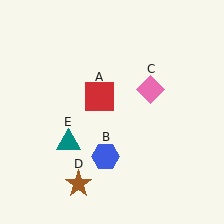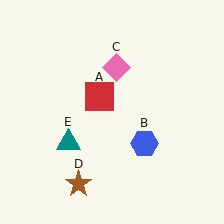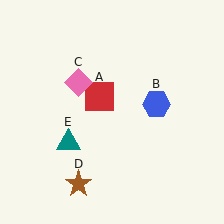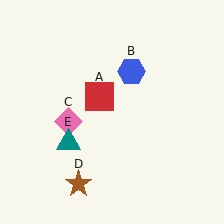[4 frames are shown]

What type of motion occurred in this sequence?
The blue hexagon (object B), pink diamond (object C) rotated counterclockwise around the center of the scene.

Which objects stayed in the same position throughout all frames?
Red square (object A) and brown star (object D) and teal triangle (object E) remained stationary.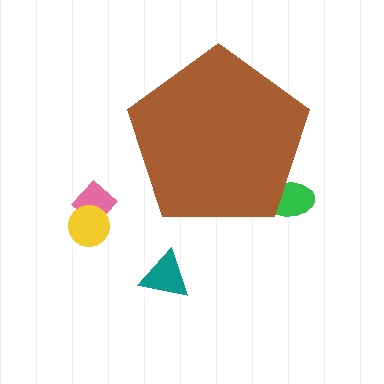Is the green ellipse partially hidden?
Yes, the green ellipse is partially hidden behind the brown pentagon.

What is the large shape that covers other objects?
A brown pentagon.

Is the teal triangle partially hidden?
No, the teal triangle is fully visible.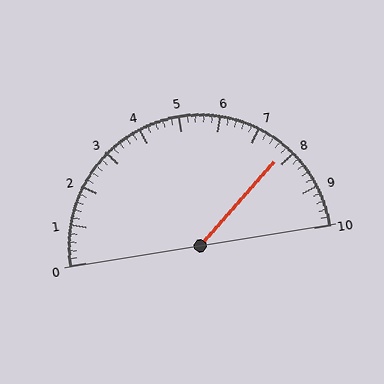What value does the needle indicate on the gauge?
The needle indicates approximately 7.8.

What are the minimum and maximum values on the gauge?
The gauge ranges from 0 to 10.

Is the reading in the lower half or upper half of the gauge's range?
The reading is in the upper half of the range (0 to 10).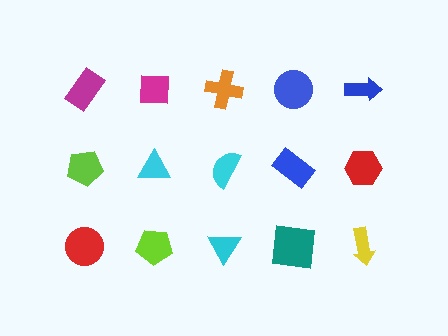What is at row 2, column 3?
A cyan semicircle.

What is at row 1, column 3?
An orange cross.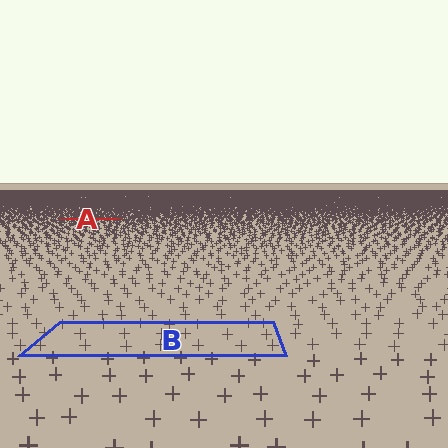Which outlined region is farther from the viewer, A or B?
Region A is farther from the viewer — the texture elements inside it appear smaller and more densely packed.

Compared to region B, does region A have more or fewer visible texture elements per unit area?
Region A has more texture elements per unit area — they are packed more densely because it is farther away.